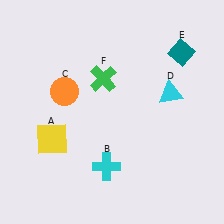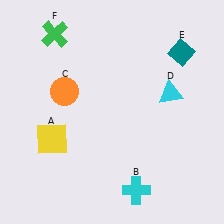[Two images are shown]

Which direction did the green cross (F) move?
The green cross (F) moved left.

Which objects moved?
The objects that moved are: the cyan cross (B), the green cross (F).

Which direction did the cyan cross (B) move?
The cyan cross (B) moved right.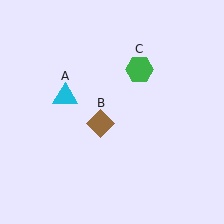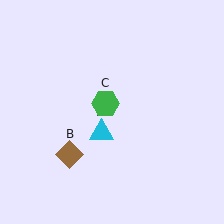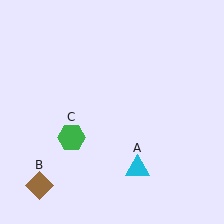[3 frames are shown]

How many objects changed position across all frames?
3 objects changed position: cyan triangle (object A), brown diamond (object B), green hexagon (object C).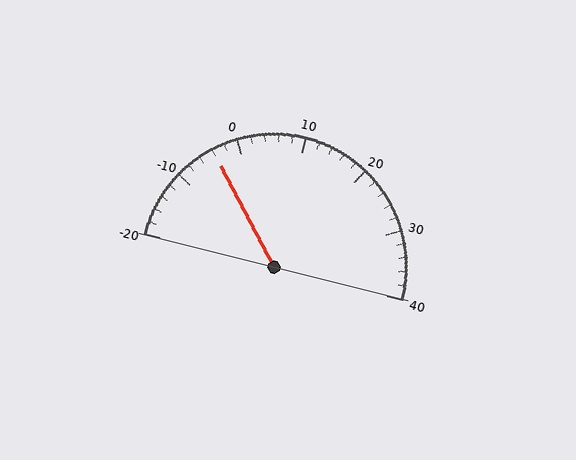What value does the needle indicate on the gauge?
The needle indicates approximately -4.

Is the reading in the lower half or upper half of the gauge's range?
The reading is in the lower half of the range (-20 to 40).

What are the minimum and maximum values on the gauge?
The gauge ranges from -20 to 40.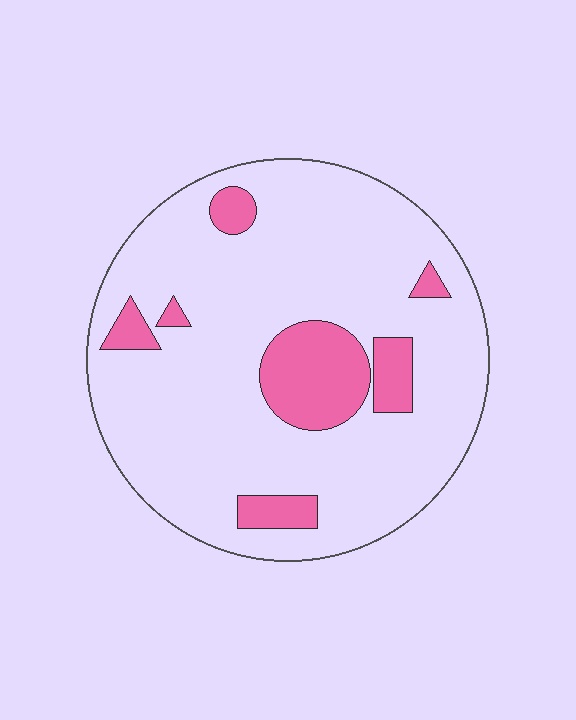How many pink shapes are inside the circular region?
7.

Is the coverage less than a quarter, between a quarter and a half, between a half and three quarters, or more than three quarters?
Less than a quarter.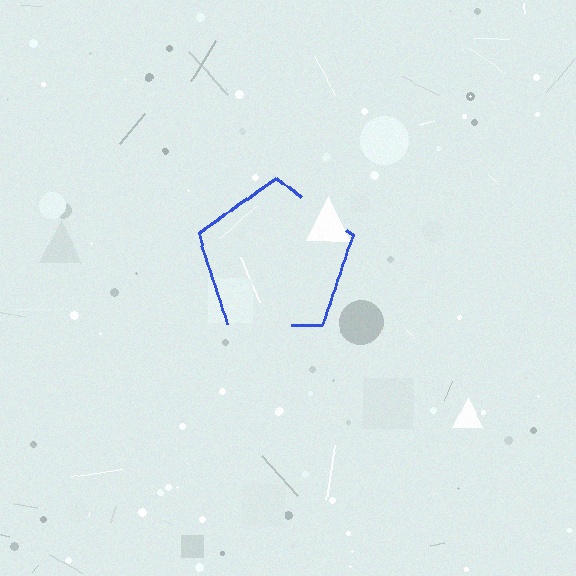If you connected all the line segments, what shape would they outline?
They would outline a pentagon.